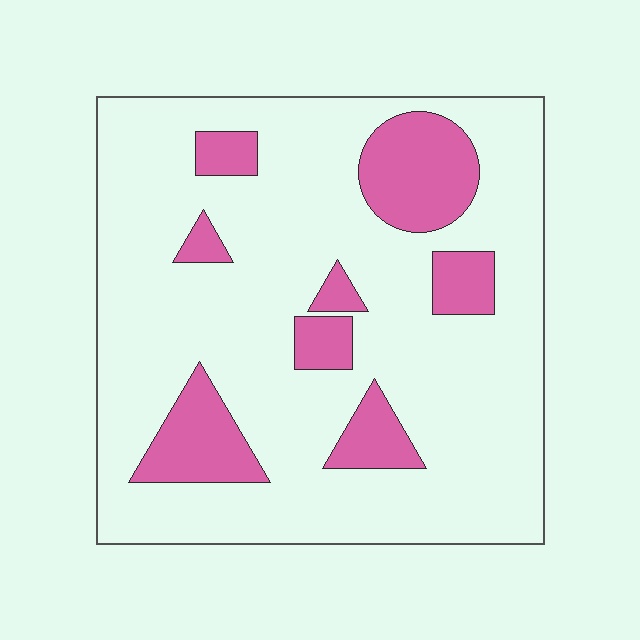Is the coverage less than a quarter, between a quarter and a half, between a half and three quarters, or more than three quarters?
Less than a quarter.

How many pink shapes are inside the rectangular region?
8.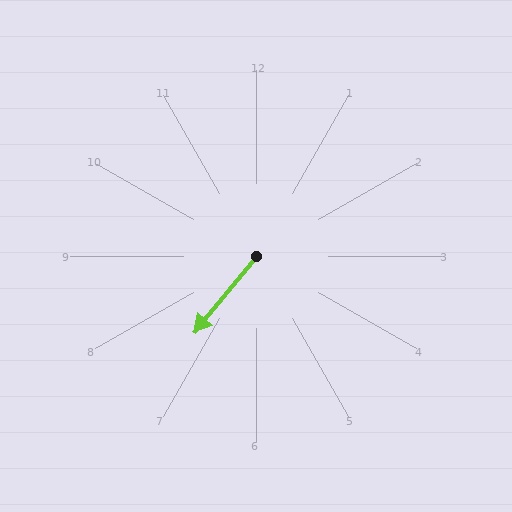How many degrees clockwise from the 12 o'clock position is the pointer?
Approximately 219 degrees.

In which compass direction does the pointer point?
Southwest.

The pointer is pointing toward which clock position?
Roughly 7 o'clock.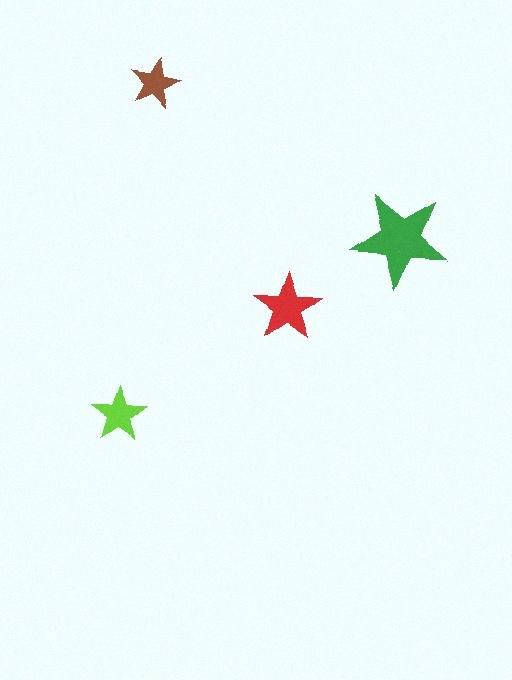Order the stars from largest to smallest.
the green one, the red one, the lime one, the brown one.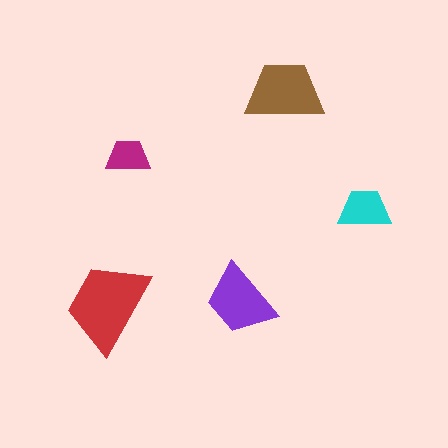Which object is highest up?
The brown trapezoid is topmost.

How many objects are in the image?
There are 5 objects in the image.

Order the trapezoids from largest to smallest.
the red one, the brown one, the purple one, the cyan one, the magenta one.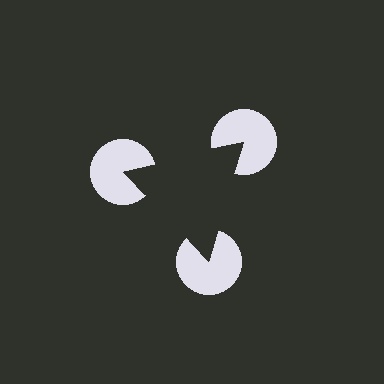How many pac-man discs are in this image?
There are 3 — one at each vertex of the illusory triangle.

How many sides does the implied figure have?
3 sides.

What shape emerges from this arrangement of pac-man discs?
An illusory triangle — its edges are inferred from the aligned wedge cuts in the pac-man discs, not physically drawn.